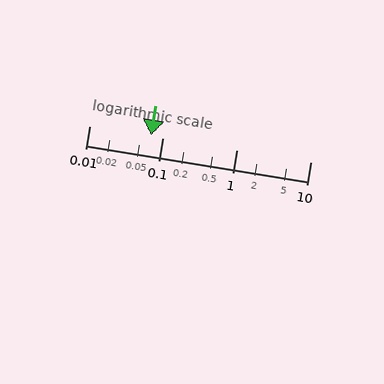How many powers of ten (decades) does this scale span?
The scale spans 3 decades, from 0.01 to 10.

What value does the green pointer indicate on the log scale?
The pointer indicates approximately 0.068.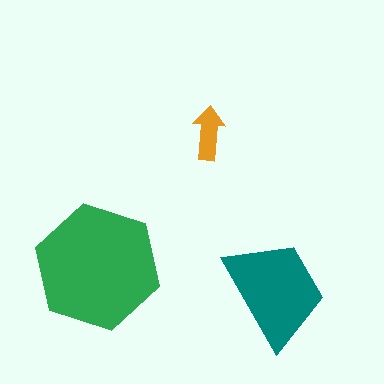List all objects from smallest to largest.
The orange arrow, the teal trapezoid, the green hexagon.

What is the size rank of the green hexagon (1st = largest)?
1st.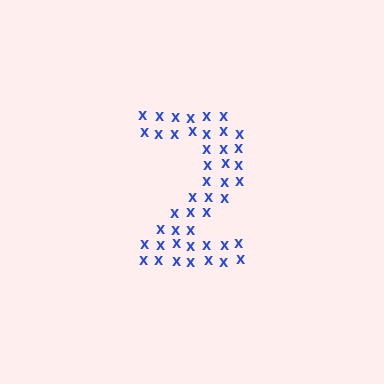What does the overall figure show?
The overall figure shows the digit 2.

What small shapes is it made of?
It is made of small letter X's.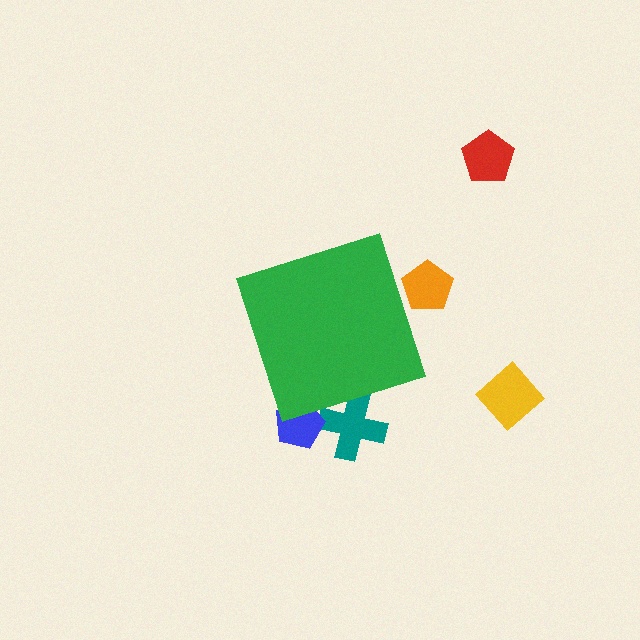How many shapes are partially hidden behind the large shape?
3 shapes are partially hidden.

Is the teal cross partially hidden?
Yes, the teal cross is partially hidden behind the green diamond.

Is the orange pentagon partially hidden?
Yes, the orange pentagon is partially hidden behind the green diamond.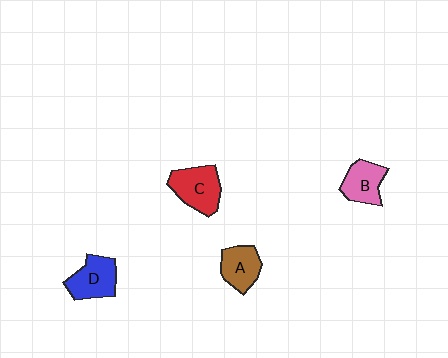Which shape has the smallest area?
Shape A (brown).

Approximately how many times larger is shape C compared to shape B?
Approximately 1.3 times.